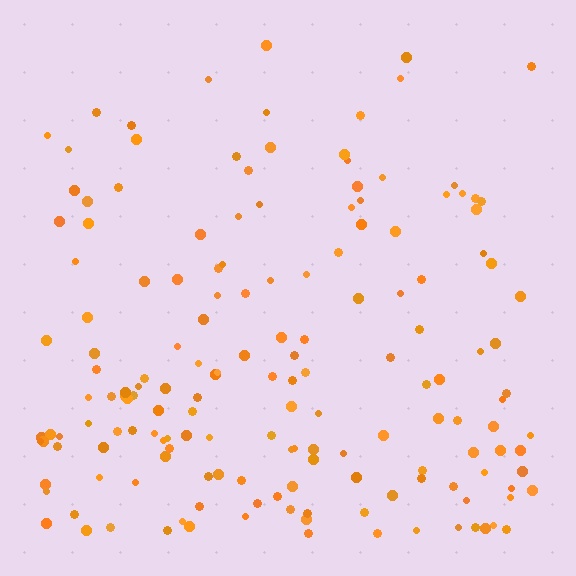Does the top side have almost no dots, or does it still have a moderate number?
Still a moderate number, just noticeably fewer than the bottom.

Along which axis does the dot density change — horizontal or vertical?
Vertical.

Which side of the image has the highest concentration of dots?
The bottom.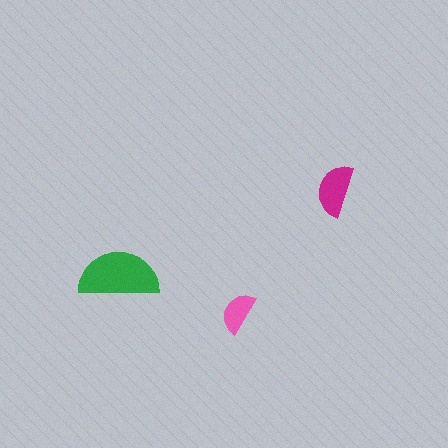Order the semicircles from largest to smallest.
the green one, the magenta one, the pink one.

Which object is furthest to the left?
The green semicircle is leftmost.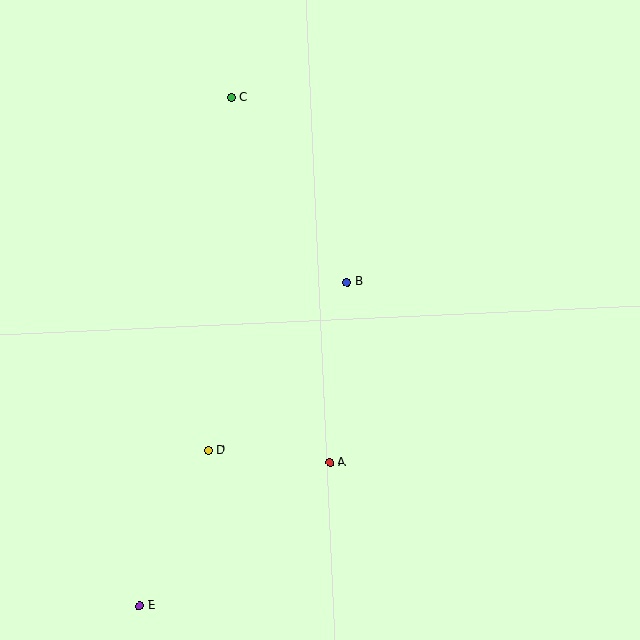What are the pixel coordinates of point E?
Point E is at (139, 606).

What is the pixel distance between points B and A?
The distance between B and A is 182 pixels.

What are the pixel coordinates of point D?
Point D is at (208, 450).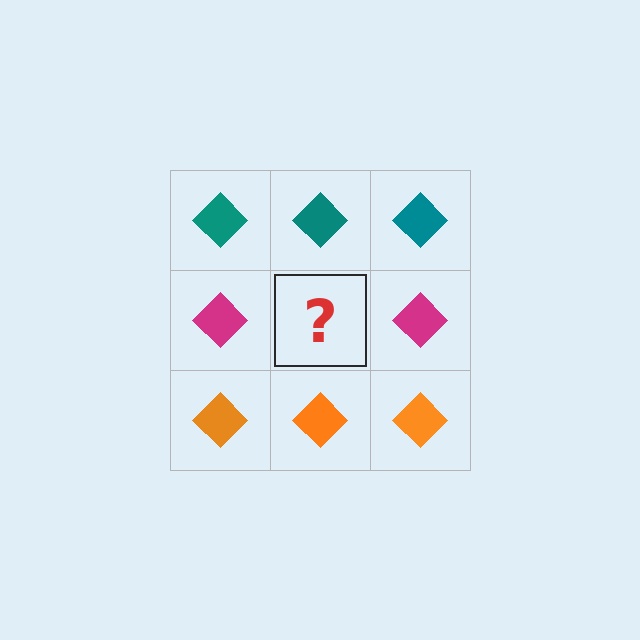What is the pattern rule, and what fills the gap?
The rule is that each row has a consistent color. The gap should be filled with a magenta diamond.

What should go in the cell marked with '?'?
The missing cell should contain a magenta diamond.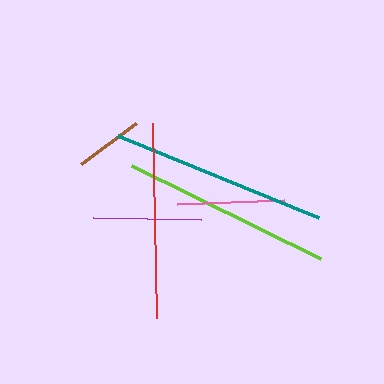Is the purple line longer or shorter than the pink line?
The purple line is longer than the pink line.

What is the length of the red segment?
The red segment is approximately 195 pixels long.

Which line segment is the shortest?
The brown line is the shortest at approximately 68 pixels.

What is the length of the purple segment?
The purple segment is approximately 108 pixels long.